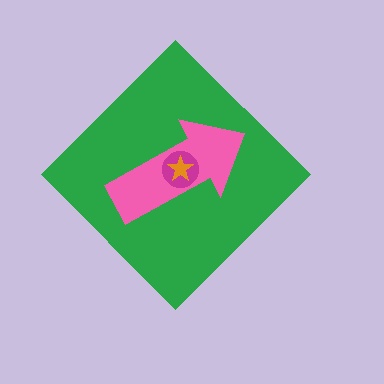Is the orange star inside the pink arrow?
Yes.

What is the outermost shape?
The green diamond.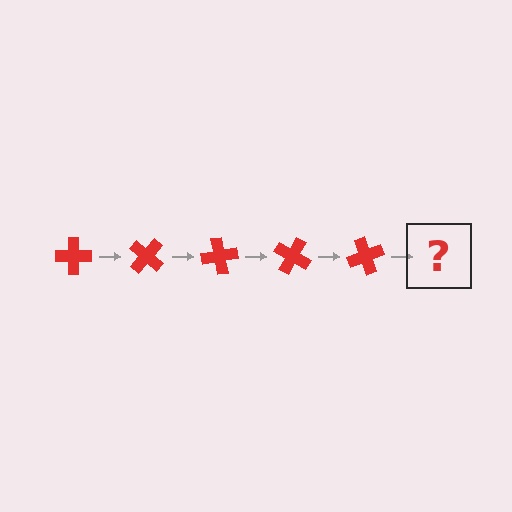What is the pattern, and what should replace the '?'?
The pattern is that the cross rotates 40 degrees each step. The '?' should be a red cross rotated 200 degrees.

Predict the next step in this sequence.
The next step is a red cross rotated 200 degrees.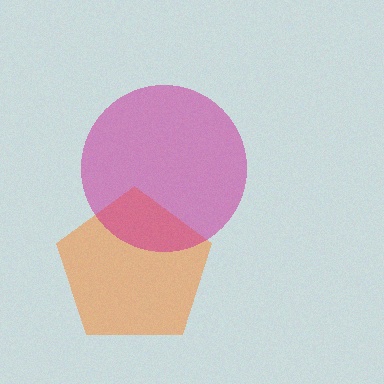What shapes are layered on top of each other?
The layered shapes are: an orange pentagon, a magenta circle.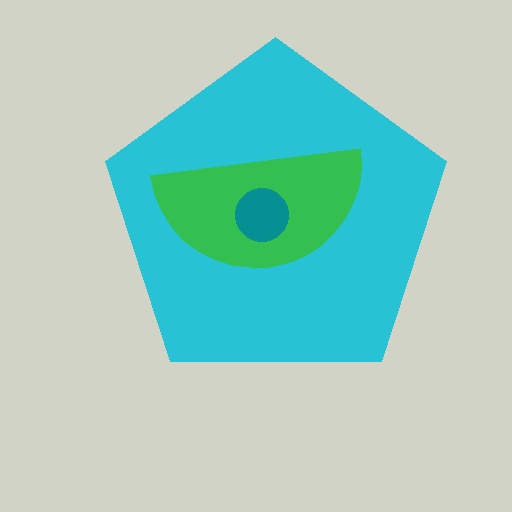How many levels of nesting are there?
3.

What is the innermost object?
The teal circle.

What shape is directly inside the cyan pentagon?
The green semicircle.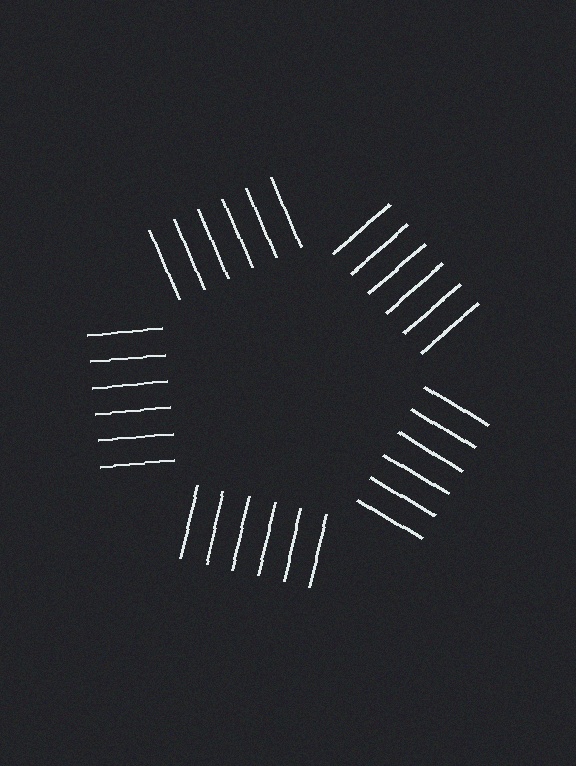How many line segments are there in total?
30 — 6 along each of the 5 edges.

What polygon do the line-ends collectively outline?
An illusory pentagon — the line segments terminate on its edges but no continuous stroke is drawn.